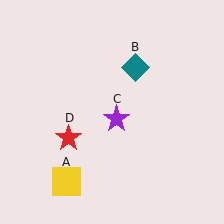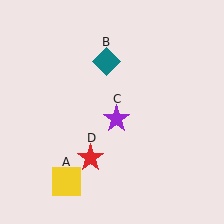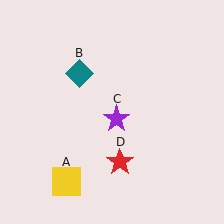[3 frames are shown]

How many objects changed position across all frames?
2 objects changed position: teal diamond (object B), red star (object D).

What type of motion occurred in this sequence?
The teal diamond (object B), red star (object D) rotated counterclockwise around the center of the scene.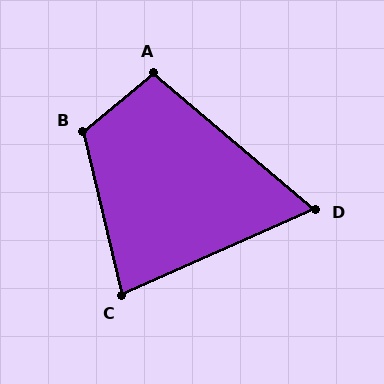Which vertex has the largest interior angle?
B, at approximately 116 degrees.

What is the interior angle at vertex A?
Approximately 100 degrees (obtuse).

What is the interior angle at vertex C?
Approximately 80 degrees (acute).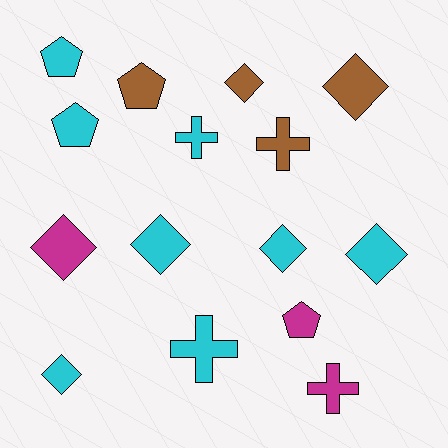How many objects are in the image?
There are 15 objects.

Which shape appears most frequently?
Diamond, with 7 objects.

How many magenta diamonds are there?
There is 1 magenta diamond.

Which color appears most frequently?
Cyan, with 8 objects.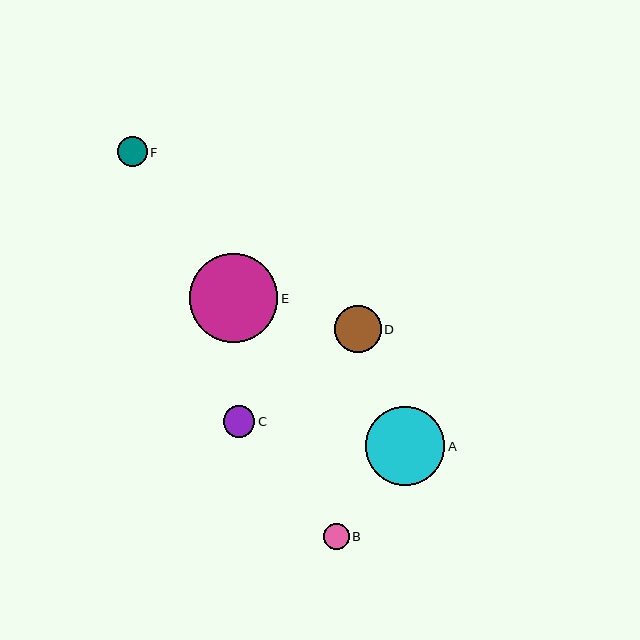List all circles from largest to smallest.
From largest to smallest: E, A, D, C, F, B.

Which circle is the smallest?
Circle B is the smallest with a size of approximately 26 pixels.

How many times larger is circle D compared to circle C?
Circle D is approximately 1.5 times the size of circle C.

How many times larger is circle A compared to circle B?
Circle A is approximately 3.1 times the size of circle B.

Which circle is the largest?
Circle E is the largest with a size of approximately 89 pixels.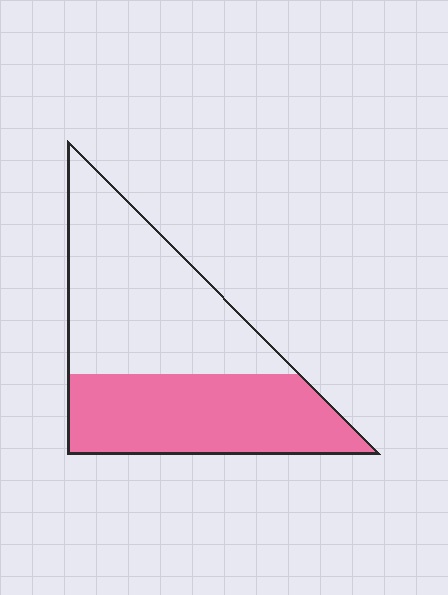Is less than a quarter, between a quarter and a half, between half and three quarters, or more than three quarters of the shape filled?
Between a quarter and a half.